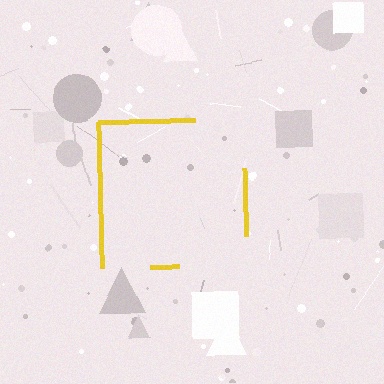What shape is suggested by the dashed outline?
The dashed outline suggests a square.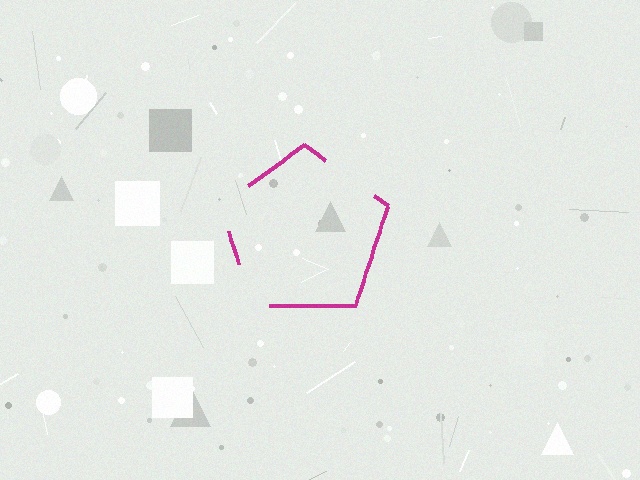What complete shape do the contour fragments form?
The contour fragments form a pentagon.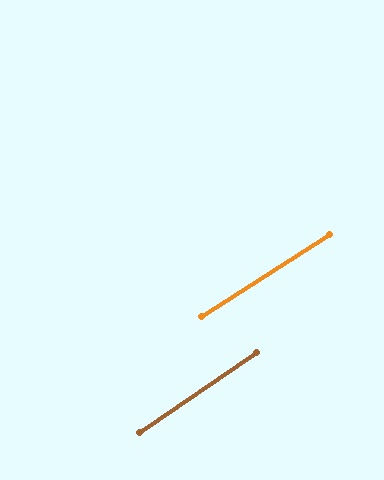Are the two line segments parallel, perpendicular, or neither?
Parallel — their directions differ by only 1.8°.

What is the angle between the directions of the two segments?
Approximately 2 degrees.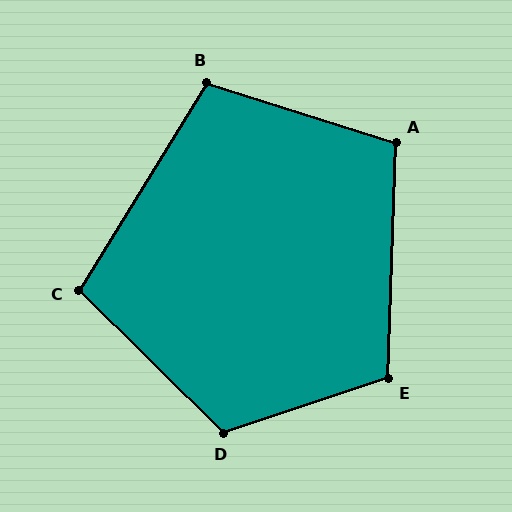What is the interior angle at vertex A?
Approximately 106 degrees (obtuse).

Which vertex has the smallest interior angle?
C, at approximately 103 degrees.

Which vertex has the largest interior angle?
D, at approximately 117 degrees.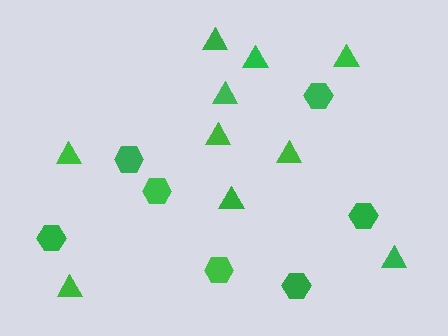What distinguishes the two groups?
There are 2 groups: one group of triangles (10) and one group of hexagons (7).